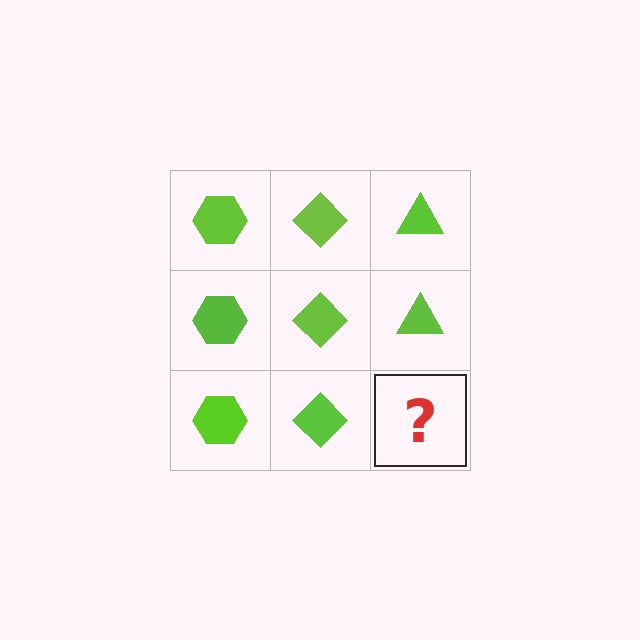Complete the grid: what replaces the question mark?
The question mark should be replaced with a lime triangle.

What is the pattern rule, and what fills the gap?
The rule is that each column has a consistent shape. The gap should be filled with a lime triangle.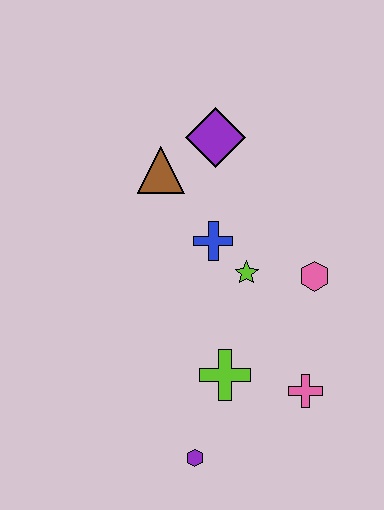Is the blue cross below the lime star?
No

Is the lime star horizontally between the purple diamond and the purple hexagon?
No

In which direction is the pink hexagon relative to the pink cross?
The pink hexagon is above the pink cross.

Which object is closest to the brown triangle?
The purple diamond is closest to the brown triangle.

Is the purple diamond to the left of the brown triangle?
No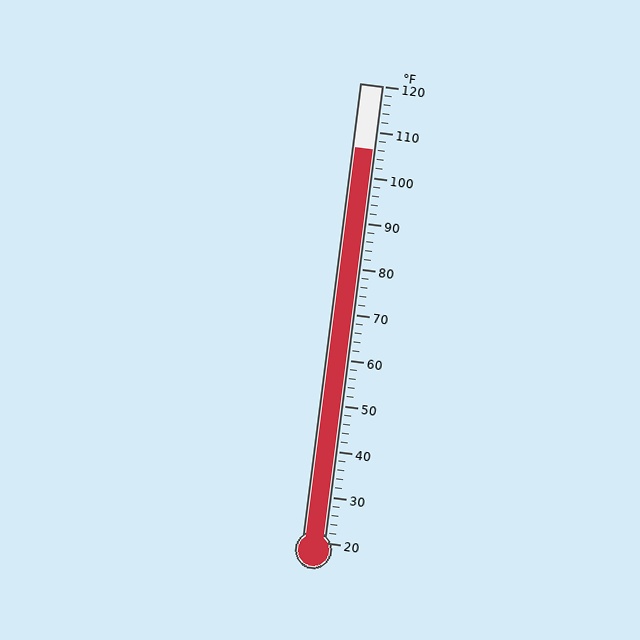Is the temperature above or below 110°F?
The temperature is below 110°F.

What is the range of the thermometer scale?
The thermometer scale ranges from 20°F to 120°F.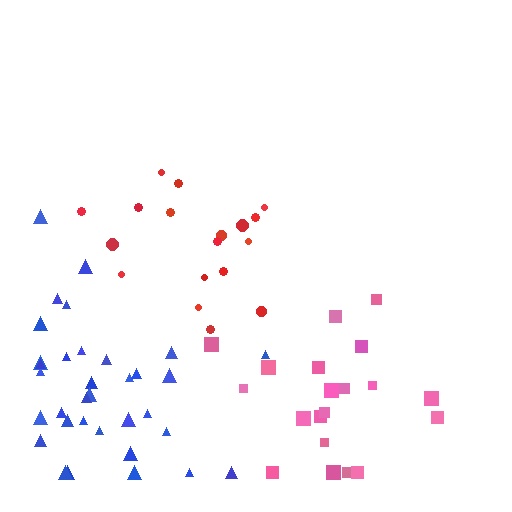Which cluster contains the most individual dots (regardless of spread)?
Blue (35).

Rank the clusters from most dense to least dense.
blue, pink, red.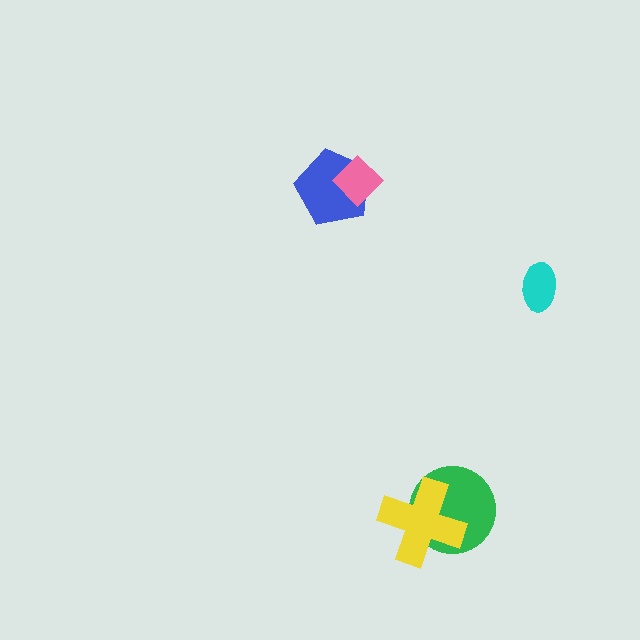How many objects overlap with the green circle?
1 object overlaps with the green circle.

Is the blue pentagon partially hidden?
Yes, it is partially covered by another shape.